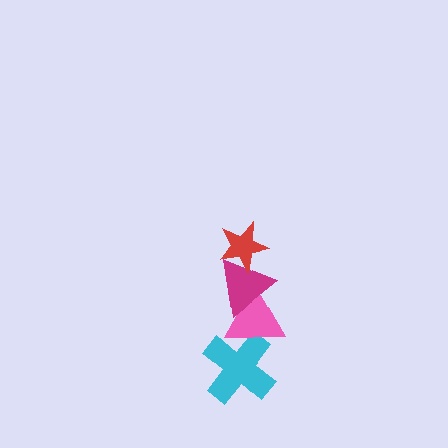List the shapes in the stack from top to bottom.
From top to bottom: the red star, the magenta triangle, the pink triangle, the cyan cross.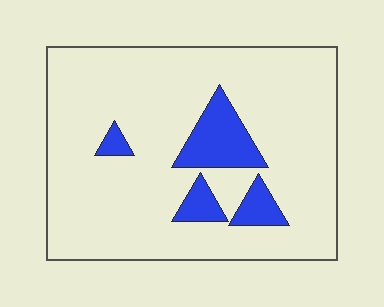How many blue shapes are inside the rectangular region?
4.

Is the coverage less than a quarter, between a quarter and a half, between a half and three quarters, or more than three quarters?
Less than a quarter.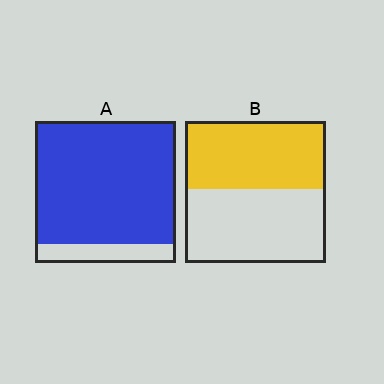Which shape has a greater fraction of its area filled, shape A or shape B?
Shape A.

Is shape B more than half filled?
Roughly half.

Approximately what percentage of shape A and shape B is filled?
A is approximately 85% and B is approximately 50%.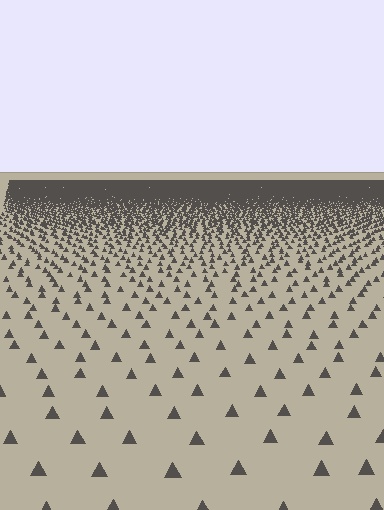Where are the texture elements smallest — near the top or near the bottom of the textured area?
Near the top.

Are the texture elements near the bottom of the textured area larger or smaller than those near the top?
Larger. Near the bottom, elements are closer to the viewer and appear at a bigger on-screen size.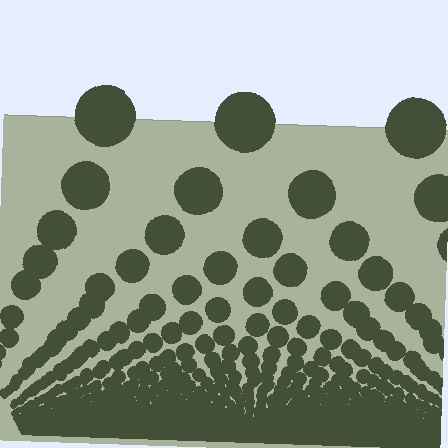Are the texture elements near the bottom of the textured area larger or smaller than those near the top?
Smaller. The gradient is inverted — elements near the bottom are smaller and denser.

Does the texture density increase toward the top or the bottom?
Density increases toward the bottom.